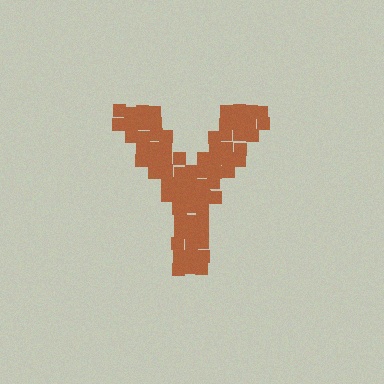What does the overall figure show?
The overall figure shows the letter Y.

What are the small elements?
The small elements are squares.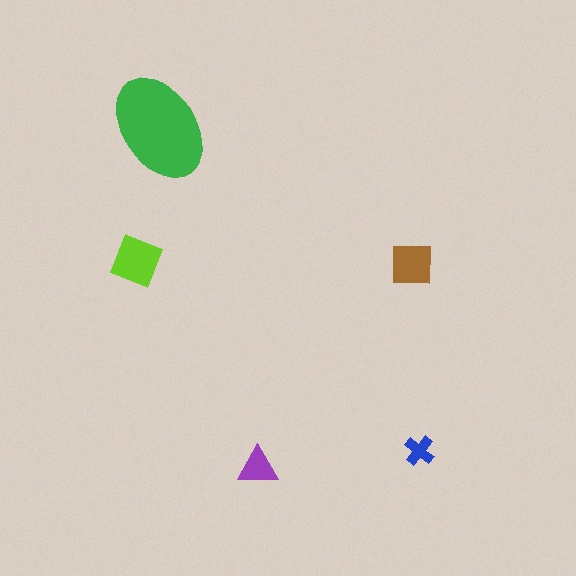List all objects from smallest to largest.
The blue cross, the purple triangle, the brown square, the lime diamond, the green ellipse.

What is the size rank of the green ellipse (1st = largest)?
1st.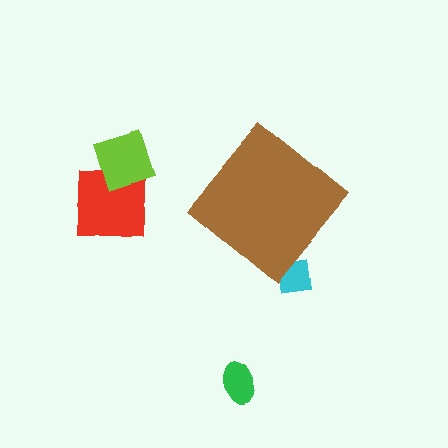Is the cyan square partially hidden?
Yes, the cyan square is partially hidden behind the brown diamond.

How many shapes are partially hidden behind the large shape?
1 shape is partially hidden.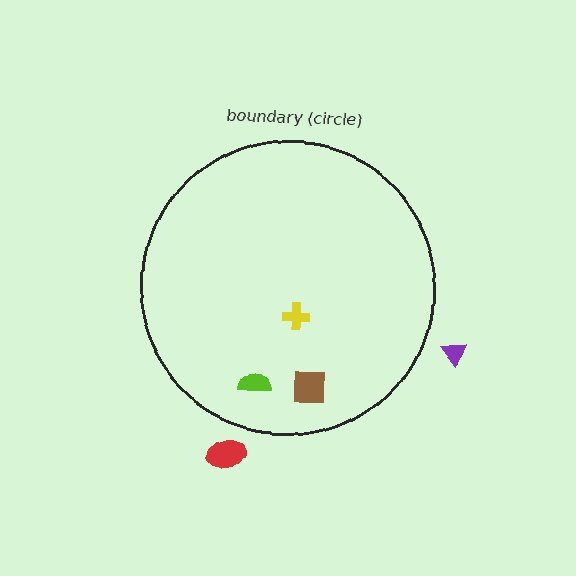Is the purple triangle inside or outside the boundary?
Outside.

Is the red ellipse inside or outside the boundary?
Outside.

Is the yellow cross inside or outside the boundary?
Inside.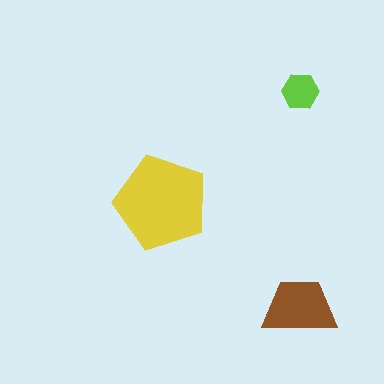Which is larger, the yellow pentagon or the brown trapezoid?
The yellow pentagon.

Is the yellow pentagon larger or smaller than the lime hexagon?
Larger.